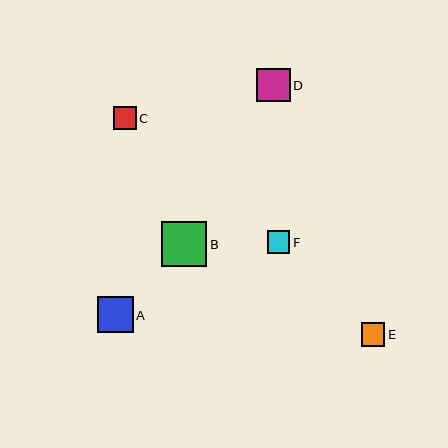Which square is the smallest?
Square F is the smallest with a size of approximately 22 pixels.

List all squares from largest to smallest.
From largest to smallest: B, A, D, E, C, F.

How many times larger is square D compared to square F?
Square D is approximately 1.5 times the size of square F.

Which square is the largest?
Square B is the largest with a size of approximately 45 pixels.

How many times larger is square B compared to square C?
Square B is approximately 1.9 times the size of square C.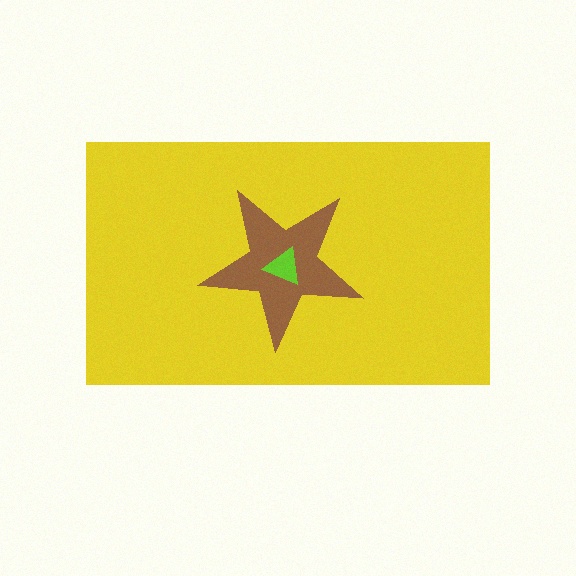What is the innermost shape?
The lime triangle.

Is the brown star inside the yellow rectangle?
Yes.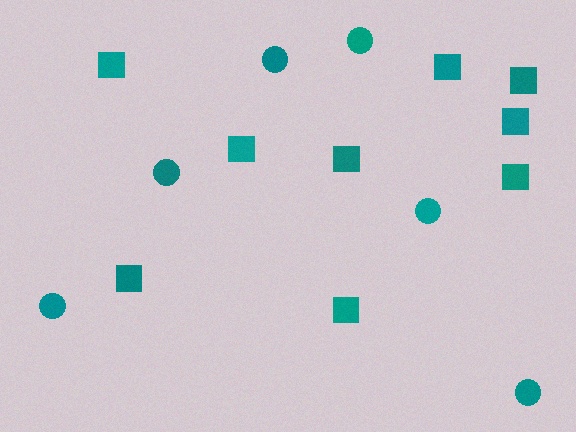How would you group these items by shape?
There are 2 groups: one group of circles (6) and one group of squares (9).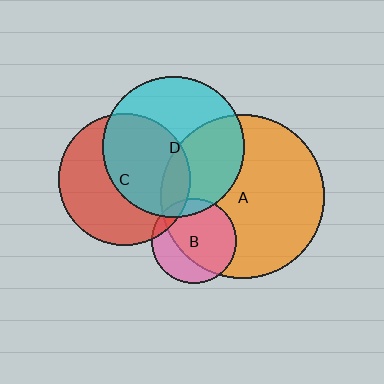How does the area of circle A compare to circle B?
Approximately 3.7 times.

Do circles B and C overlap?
Yes.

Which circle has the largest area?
Circle A (orange).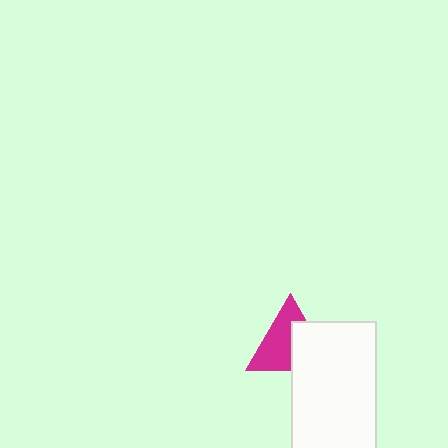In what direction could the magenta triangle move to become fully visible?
The magenta triangle could move toward the upper-left. That would shift it out from behind the white rectangle entirely.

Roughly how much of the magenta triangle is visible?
About half of it is visible (roughly 59%).